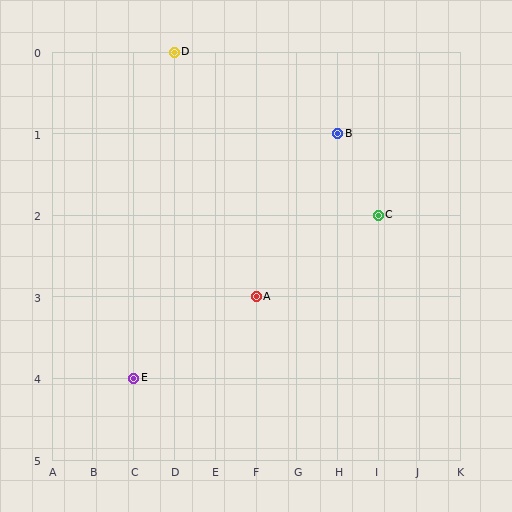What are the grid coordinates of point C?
Point C is at grid coordinates (I, 2).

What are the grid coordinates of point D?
Point D is at grid coordinates (D, 0).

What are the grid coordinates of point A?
Point A is at grid coordinates (F, 3).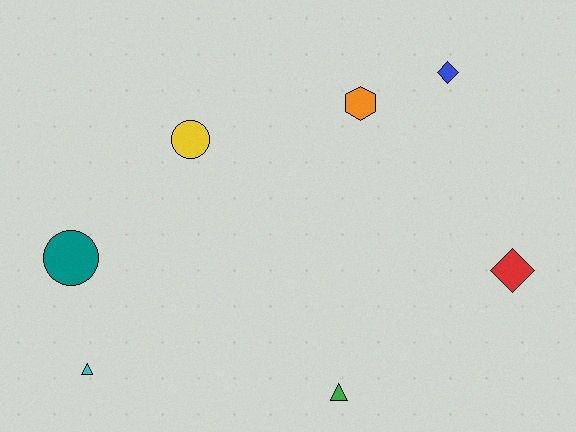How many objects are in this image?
There are 7 objects.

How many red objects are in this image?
There is 1 red object.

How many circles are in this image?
There are 2 circles.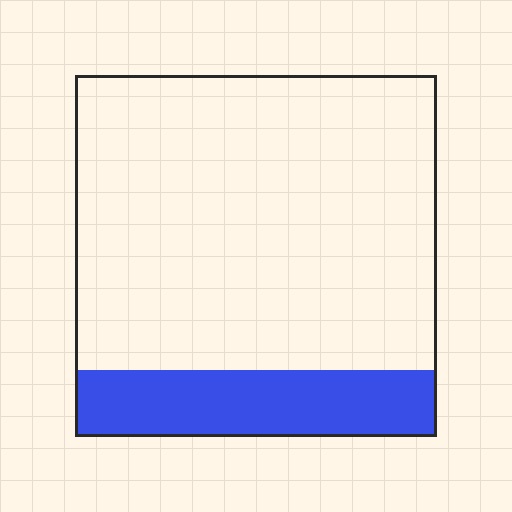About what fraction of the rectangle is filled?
About one fifth (1/5).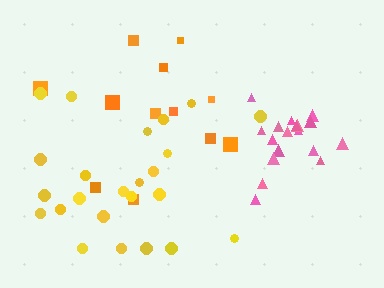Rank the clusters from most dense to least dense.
pink, yellow, orange.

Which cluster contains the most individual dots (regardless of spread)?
Yellow (24).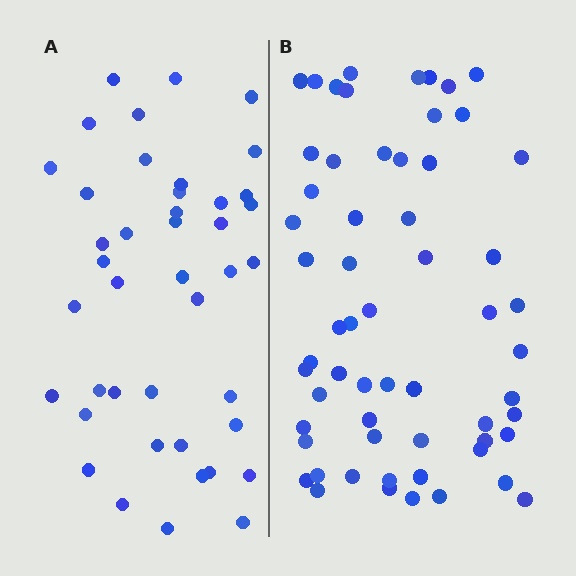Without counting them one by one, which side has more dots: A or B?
Region B (the right region) has more dots.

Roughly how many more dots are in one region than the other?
Region B has approximately 20 more dots than region A.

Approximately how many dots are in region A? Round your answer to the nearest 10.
About 40 dots. (The exact count is 42, which rounds to 40.)